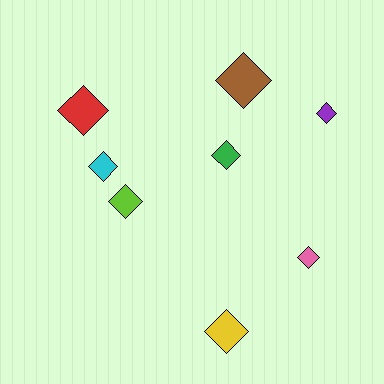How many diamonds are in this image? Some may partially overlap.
There are 8 diamonds.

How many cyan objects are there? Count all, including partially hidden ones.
There is 1 cyan object.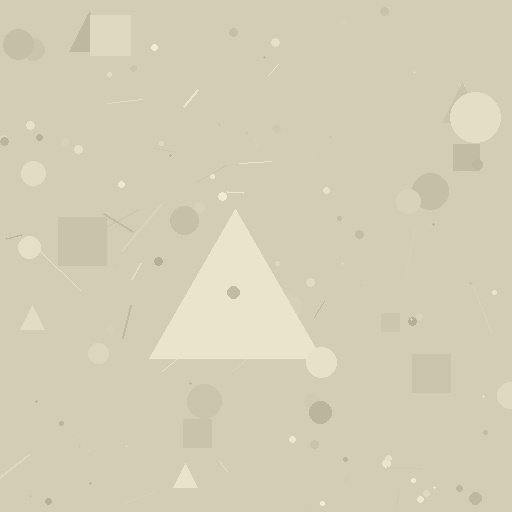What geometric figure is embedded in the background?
A triangle is embedded in the background.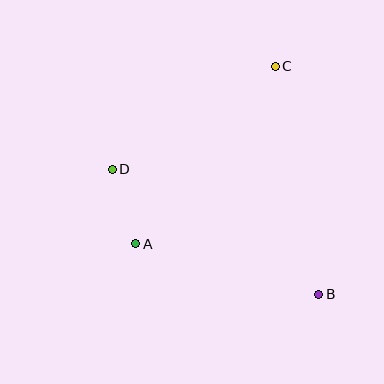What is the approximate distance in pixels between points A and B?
The distance between A and B is approximately 190 pixels.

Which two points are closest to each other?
Points A and D are closest to each other.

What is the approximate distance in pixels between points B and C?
The distance between B and C is approximately 232 pixels.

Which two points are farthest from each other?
Points B and D are farthest from each other.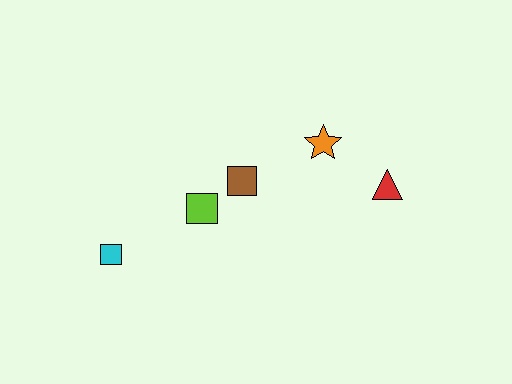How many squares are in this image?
There are 3 squares.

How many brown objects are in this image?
There is 1 brown object.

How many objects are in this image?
There are 5 objects.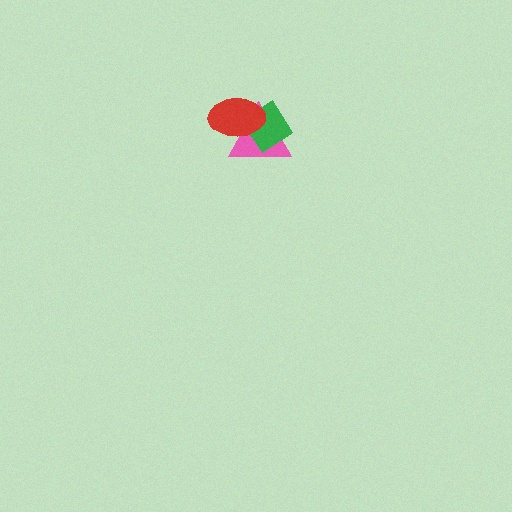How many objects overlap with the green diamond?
2 objects overlap with the green diamond.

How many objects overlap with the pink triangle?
2 objects overlap with the pink triangle.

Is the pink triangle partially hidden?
Yes, it is partially covered by another shape.